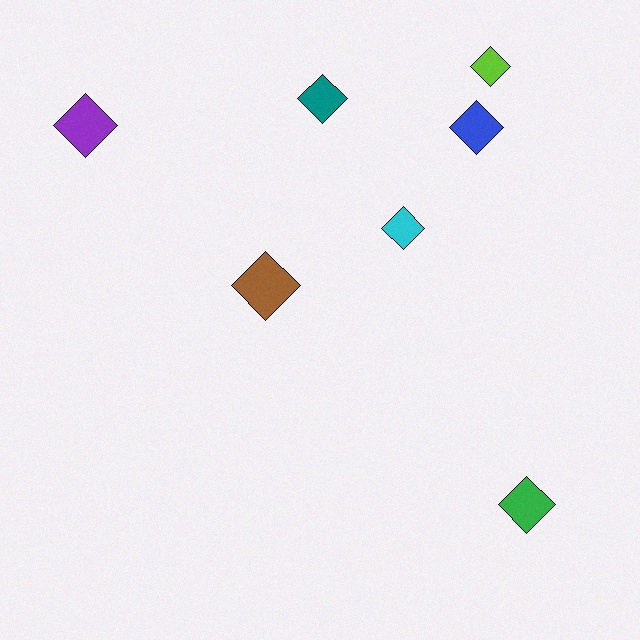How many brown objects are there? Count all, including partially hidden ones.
There is 1 brown object.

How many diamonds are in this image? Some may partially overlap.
There are 7 diamonds.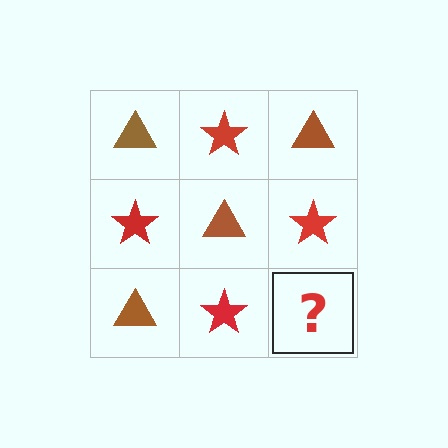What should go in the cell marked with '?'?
The missing cell should contain a brown triangle.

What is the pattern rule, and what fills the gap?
The rule is that it alternates brown triangle and red star in a checkerboard pattern. The gap should be filled with a brown triangle.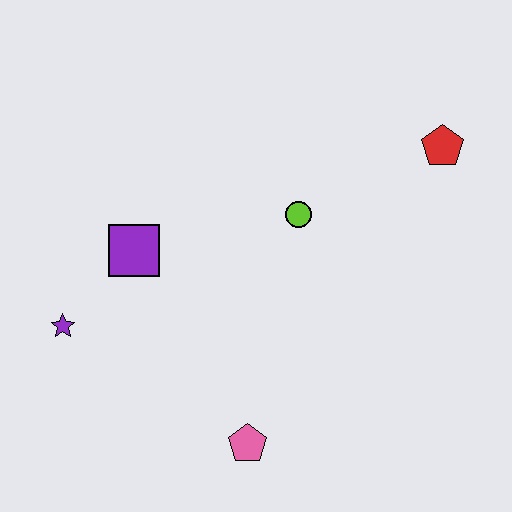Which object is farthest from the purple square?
The red pentagon is farthest from the purple square.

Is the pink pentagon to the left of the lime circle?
Yes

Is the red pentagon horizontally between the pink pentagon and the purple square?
No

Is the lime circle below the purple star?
No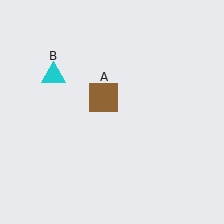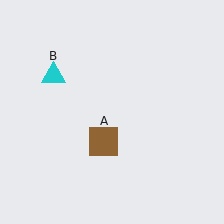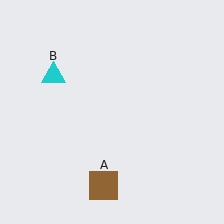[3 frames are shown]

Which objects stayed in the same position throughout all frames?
Cyan triangle (object B) remained stationary.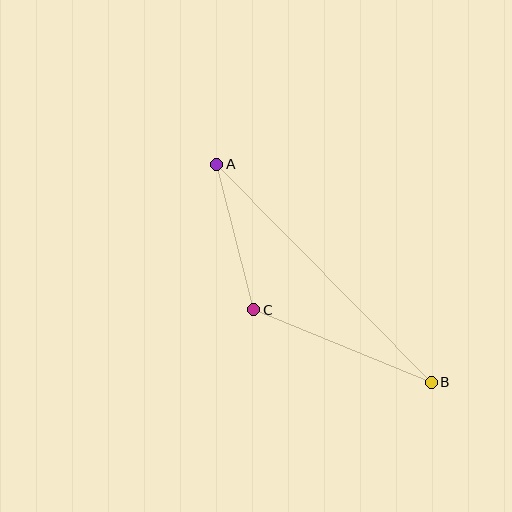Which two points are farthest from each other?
Points A and B are farthest from each other.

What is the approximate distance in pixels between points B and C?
The distance between B and C is approximately 192 pixels.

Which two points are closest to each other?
Points A and C are closest to each other.